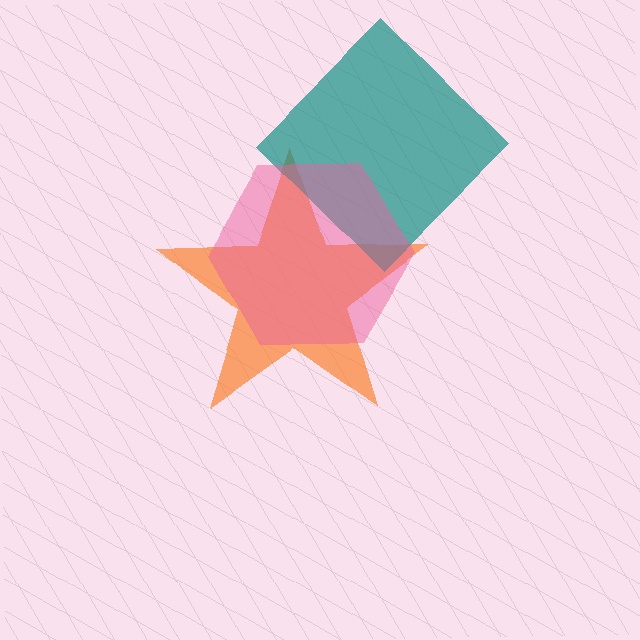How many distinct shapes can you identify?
There are 3 distinct shapes: an orange star, a teal diamond, a pink hexagon.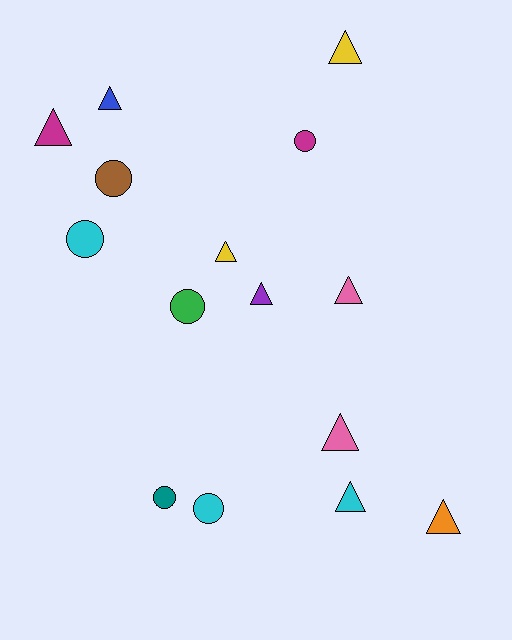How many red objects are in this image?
There are no red objects.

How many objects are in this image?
There are 15 objects.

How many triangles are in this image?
There are 9 triangles.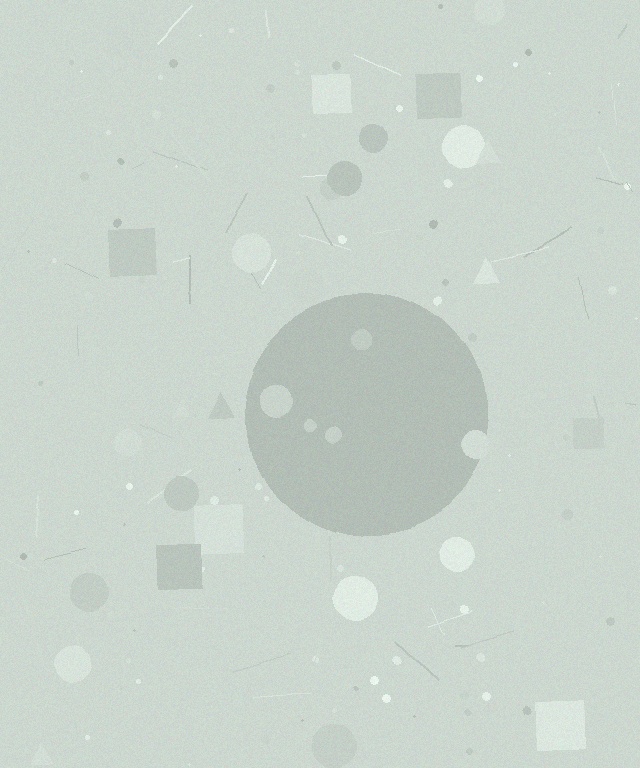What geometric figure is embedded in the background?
A circle is embedded in the background.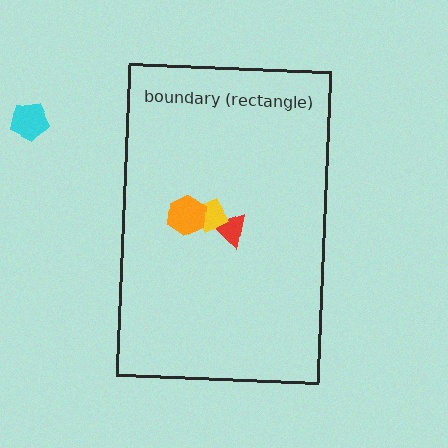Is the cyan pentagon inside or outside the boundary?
Outside.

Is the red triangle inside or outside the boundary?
Inside.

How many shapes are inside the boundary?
3 inside, 1 outside.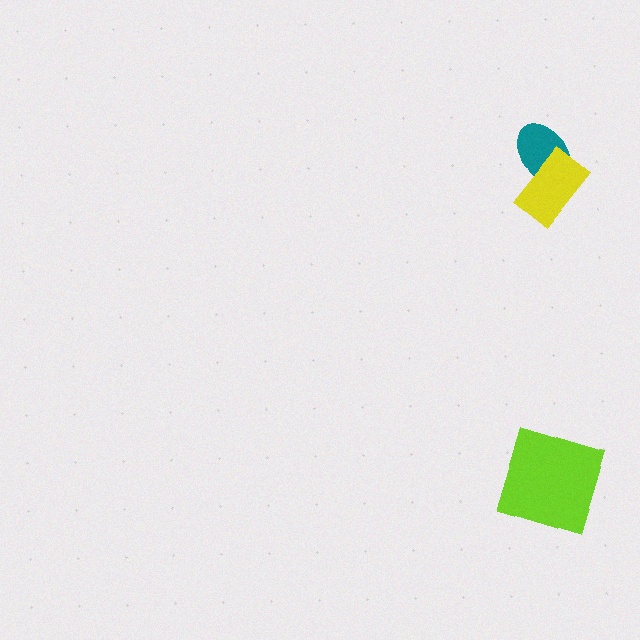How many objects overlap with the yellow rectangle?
1 object overlaps with the yellow rectangle.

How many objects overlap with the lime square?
0 objects overlap with the lime square.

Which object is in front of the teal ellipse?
The yellow rectangle is in front of the teal ellipse.